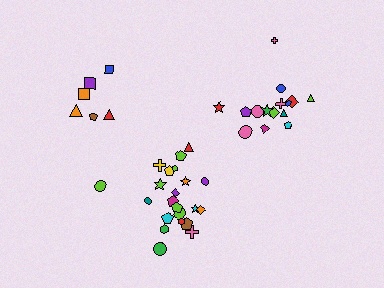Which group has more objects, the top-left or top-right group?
The top-right group.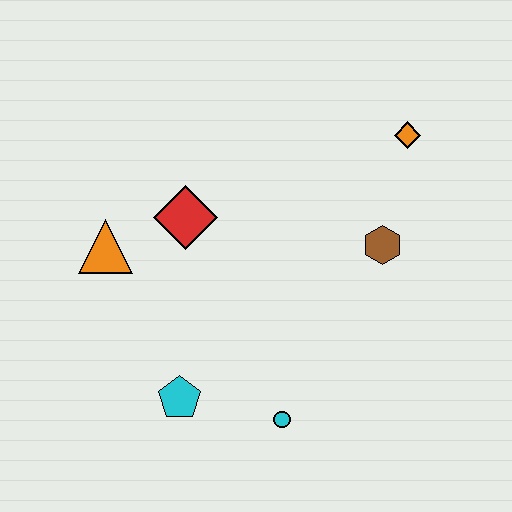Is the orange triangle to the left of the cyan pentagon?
Yes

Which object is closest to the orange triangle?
The red diamond is closest to the orange triangle.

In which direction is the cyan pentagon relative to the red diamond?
The cyan pentagon is below the red diamond.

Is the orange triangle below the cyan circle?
No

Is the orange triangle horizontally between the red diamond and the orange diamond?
No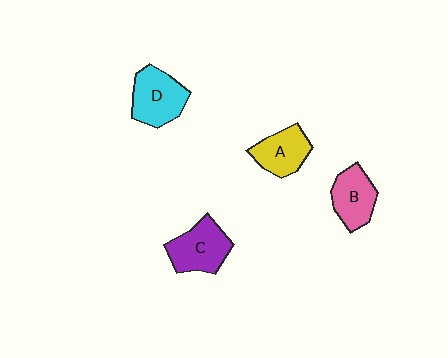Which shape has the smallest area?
Shape A (yellow).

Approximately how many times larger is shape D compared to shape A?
Approximately 1.2 times.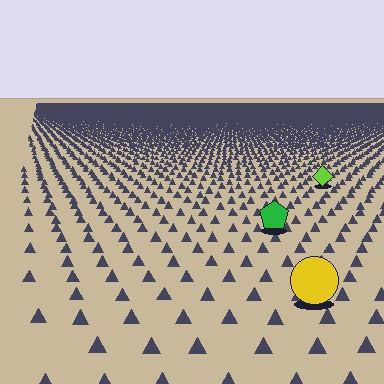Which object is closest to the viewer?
The yellow circle is closest. The texture marks near it are larger and more spread out.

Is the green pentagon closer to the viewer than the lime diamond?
Yes. The green pentagon is closer — you can tell from the texture gradient: the ground texture is coarser near it.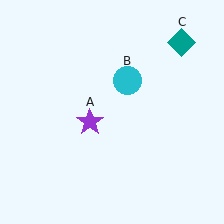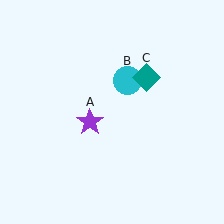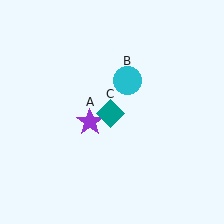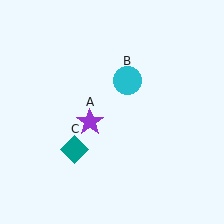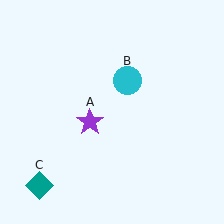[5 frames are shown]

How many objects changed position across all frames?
1 object changed position: teal diamond (object C).